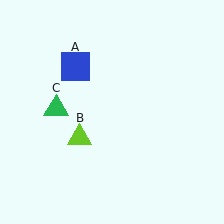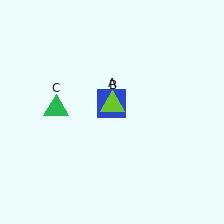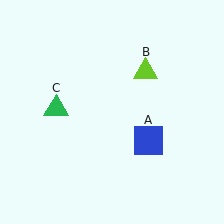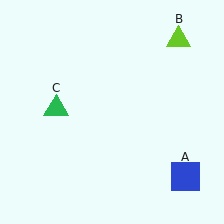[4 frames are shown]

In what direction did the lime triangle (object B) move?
The lime triangle (object B) moved up and to the right.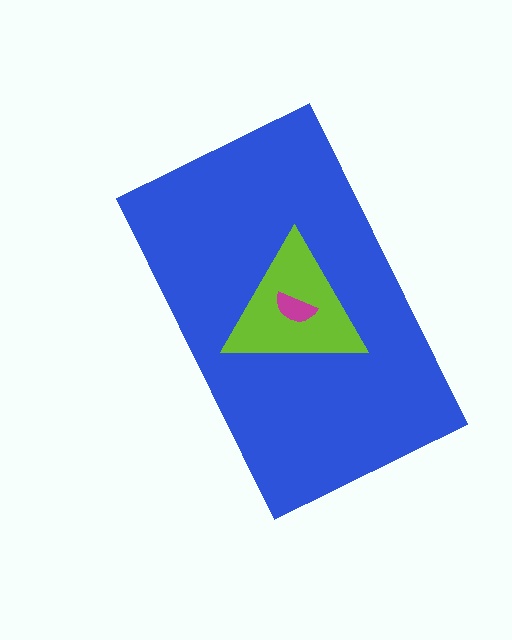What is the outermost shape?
The blue rectangle.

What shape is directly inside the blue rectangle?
The lime triangle.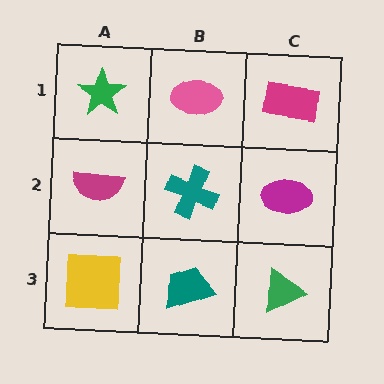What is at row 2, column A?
A magenta semicircle.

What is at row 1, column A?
A green star.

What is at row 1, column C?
A magenta rectangle.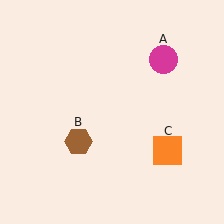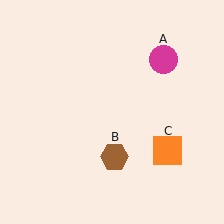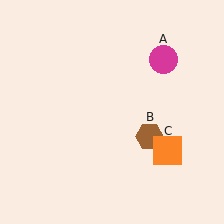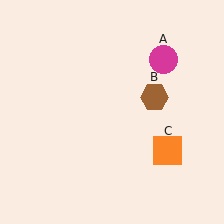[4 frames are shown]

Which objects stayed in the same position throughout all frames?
Magenta circle (object A) and orange square (object C) remained stationary.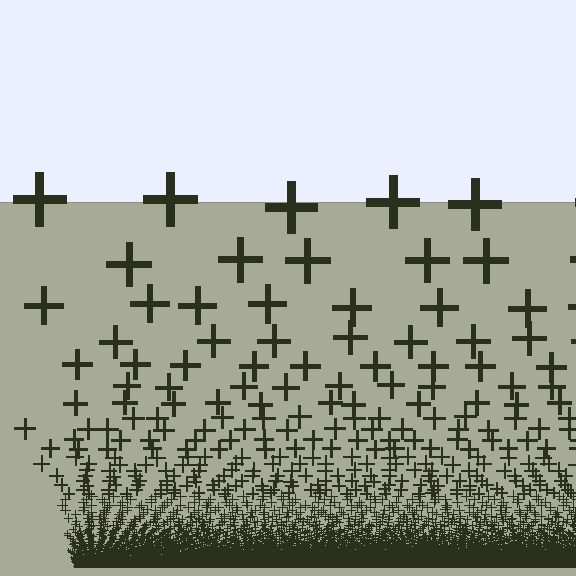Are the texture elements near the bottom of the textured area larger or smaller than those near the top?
Smaller. The gradient is inverted — elements near the bottom are smaller and denser.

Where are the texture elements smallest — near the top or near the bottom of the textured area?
Near the bottom.